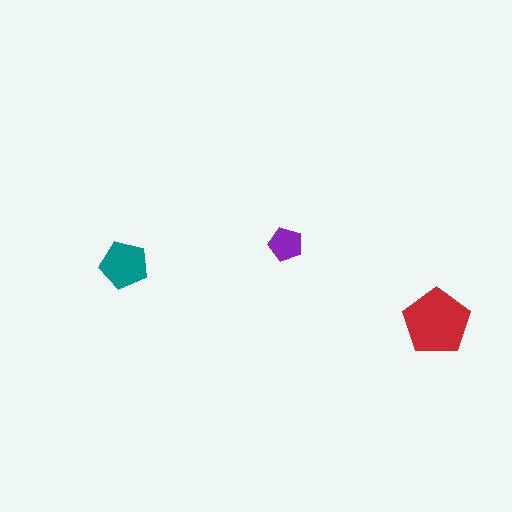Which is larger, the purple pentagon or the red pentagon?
The red one.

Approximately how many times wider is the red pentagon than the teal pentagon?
About 1.5 times wider.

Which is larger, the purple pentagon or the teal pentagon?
The teal one.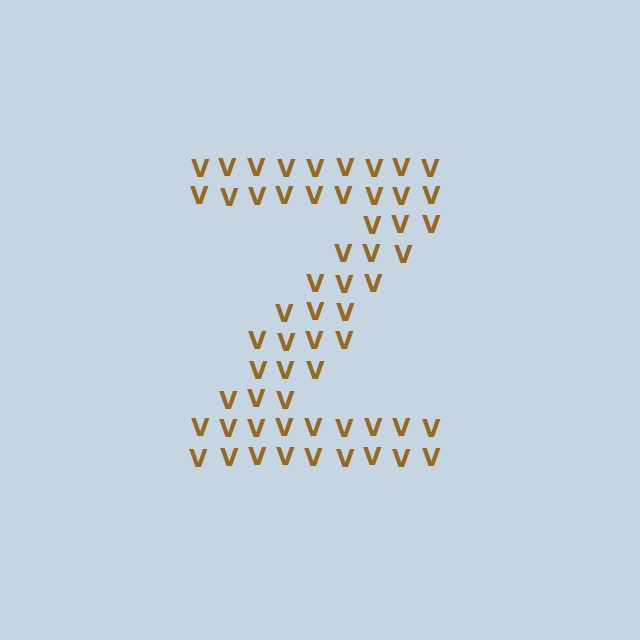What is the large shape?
The large shape is the letter Z.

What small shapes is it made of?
It is made of small letter V's.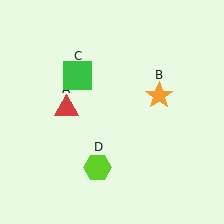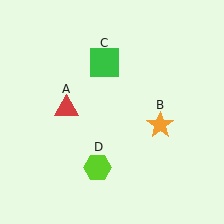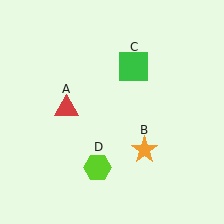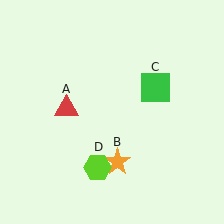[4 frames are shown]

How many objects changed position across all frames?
2 objects changed position: orange star (object B), green square (object C).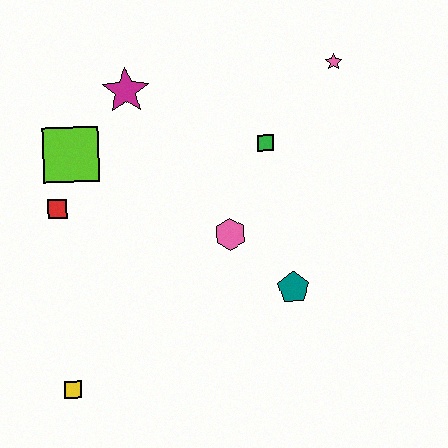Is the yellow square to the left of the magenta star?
Yes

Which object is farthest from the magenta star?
The yellow square is farthest from the magenta star.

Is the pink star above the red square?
Yes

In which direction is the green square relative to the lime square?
The green square is to the right of the lime square.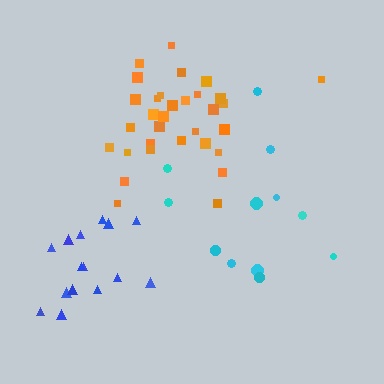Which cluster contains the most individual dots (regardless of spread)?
Orange (33).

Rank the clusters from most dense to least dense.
orange, blue, cyan.